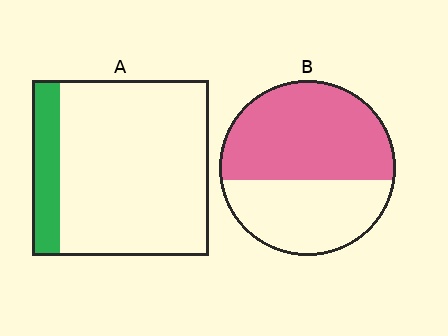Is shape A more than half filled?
No.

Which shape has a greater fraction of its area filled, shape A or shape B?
Shape B.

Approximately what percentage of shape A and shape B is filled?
A is approximately 15% and B is approximately 60%.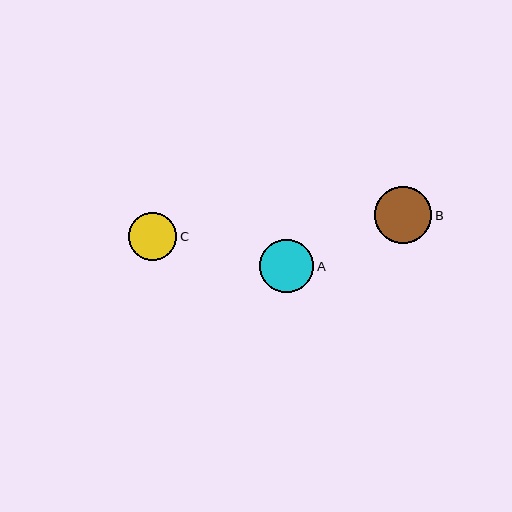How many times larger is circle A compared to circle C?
Circle A is approximately 1.1 times the size of circle C.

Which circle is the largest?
Circle B is the largest with a size of approximately 58 pixels.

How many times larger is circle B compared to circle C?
Circle B is approximately 1.2 times the size of circle C.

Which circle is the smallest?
Circle C is the smallest with a size of approximately 48 pixels.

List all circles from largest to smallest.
From largest to smallest: B, A, C.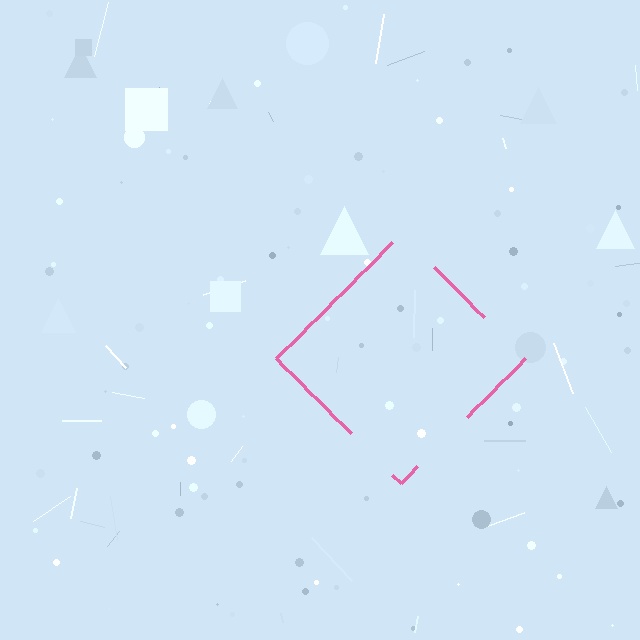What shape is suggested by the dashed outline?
The dashed outline suggests a diamond.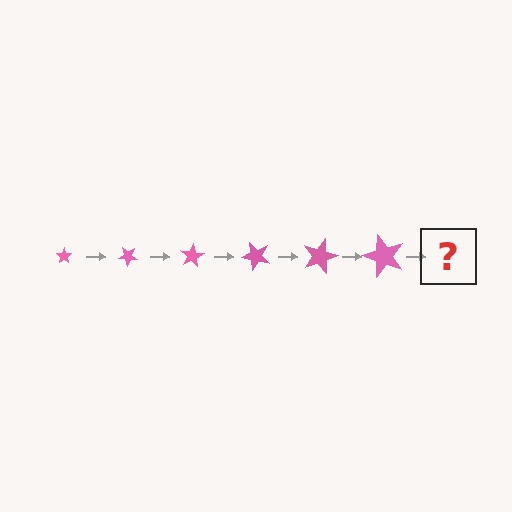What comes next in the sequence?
The next element should be a star, larger than the previous one and rotated 240 degrees from the start.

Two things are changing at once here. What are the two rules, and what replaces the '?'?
The two rules are that the star grows larger each step and it rotates 40 degrees each step. The '?' should be a star, larger than the previous one and rotated 240 degrees from the start.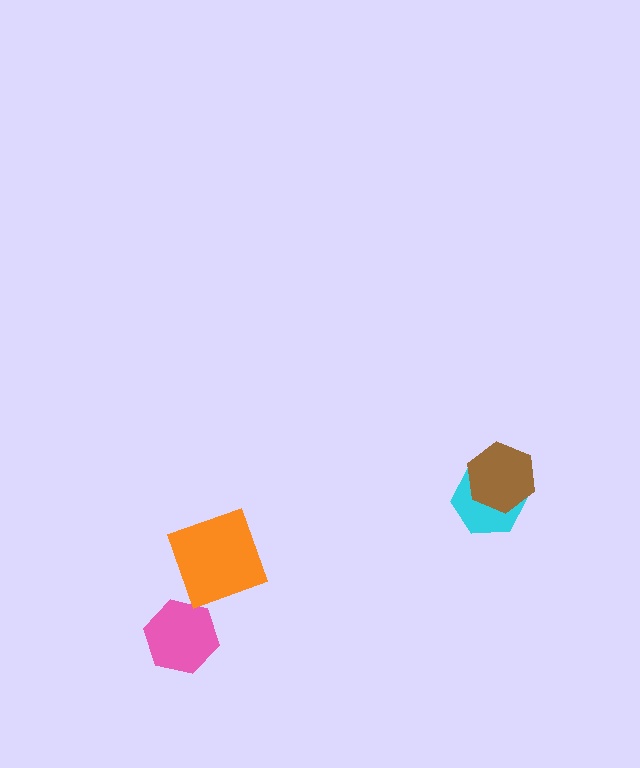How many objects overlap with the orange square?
0 objects overlap with the orange square.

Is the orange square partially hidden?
No, no other shape covers it.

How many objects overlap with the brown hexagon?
1 object overlaps with the brown hexagon.